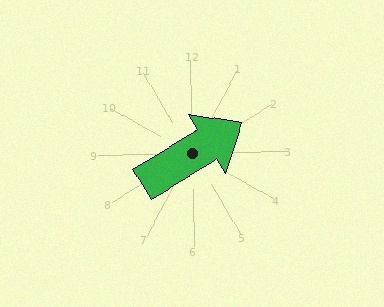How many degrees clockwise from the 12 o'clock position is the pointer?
Approximately 59 degrees.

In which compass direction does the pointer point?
Northeast.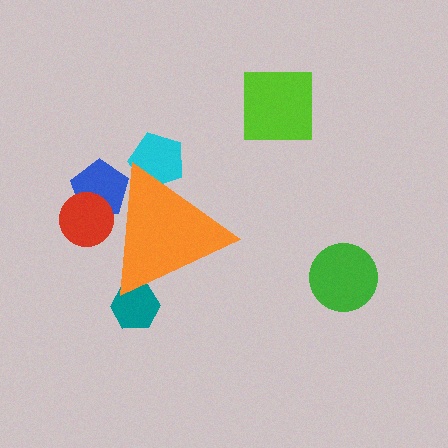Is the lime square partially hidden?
No, the lime square is fully visible.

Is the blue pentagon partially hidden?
Yes, the blue pentagon is partially hidden behind the orange triangle.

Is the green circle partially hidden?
No, the green circle is fully visible.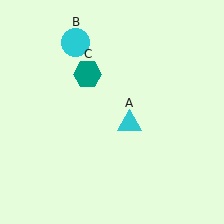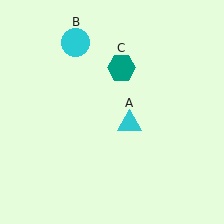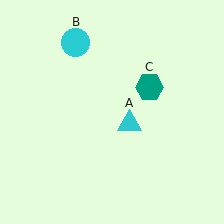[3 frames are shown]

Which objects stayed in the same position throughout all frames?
Cyan triangle (object A) and cyan circle (object B) remained stationary.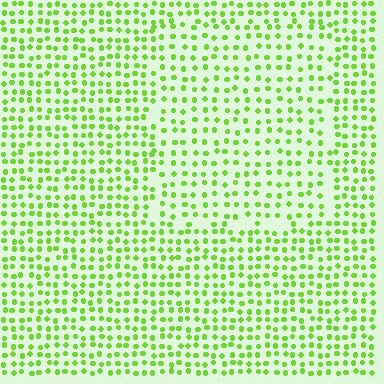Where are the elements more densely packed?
The elements are more densely packed outside the rectangle boundary.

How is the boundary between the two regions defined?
The boundary is defined by a change in element density (approximately 1.4x ratio). All elements are the same color, size, and shape.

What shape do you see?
I see a rectangle.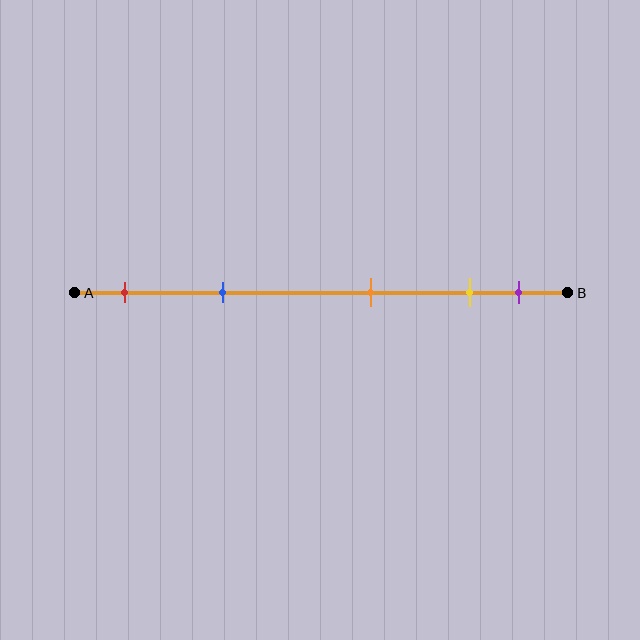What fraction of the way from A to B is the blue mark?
The blue mark is approximately 30% (0.3) of the way from A to B.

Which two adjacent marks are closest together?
The yellow and purple marks are the closest adjacent pair.